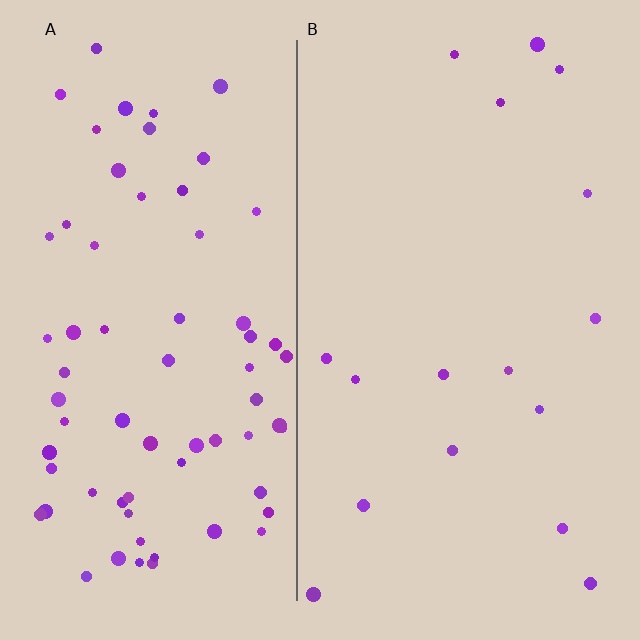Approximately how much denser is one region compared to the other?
Approximately 4.1× — region A over region B.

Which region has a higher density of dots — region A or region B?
A (the left).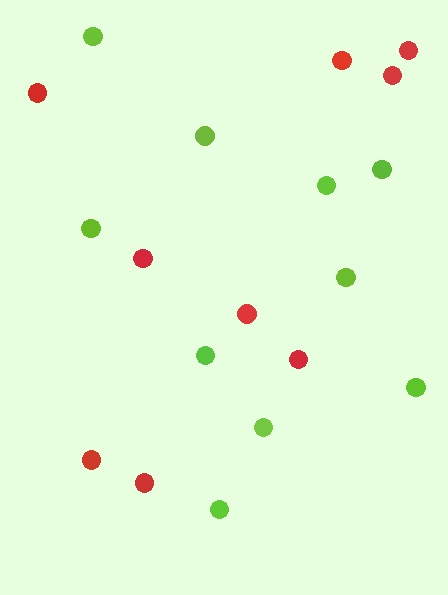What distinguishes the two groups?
There are 2 groups: one group of lime circles (10) and one group of red circles (9).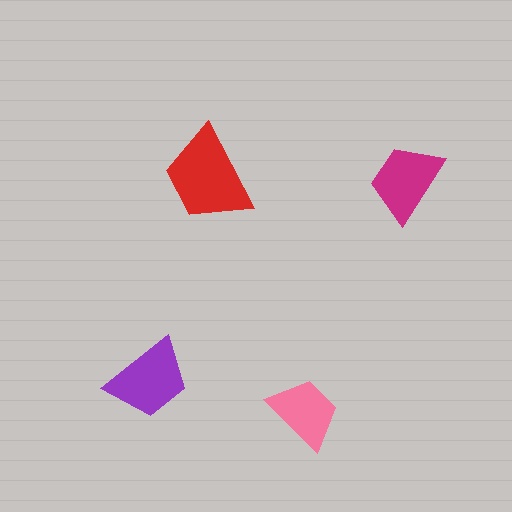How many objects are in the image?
There are 4 objects in the image.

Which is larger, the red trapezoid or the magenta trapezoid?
The red one.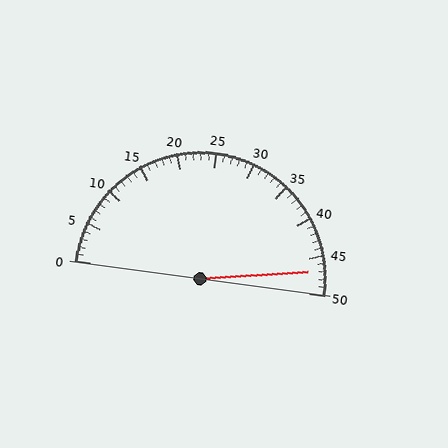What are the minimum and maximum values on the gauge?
The gauge ranges from 0 to 50.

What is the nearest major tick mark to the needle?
The nearest major tick mark is 45.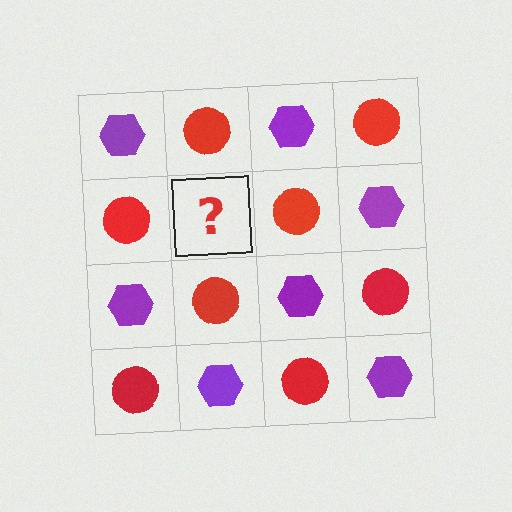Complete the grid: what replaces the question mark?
The question mark should be replaced with a purple hexagon.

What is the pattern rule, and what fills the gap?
The rule is that it alternates purple hexagon and red circle in a checkerboard pattern. The gap should be filled with a purple hexagon.